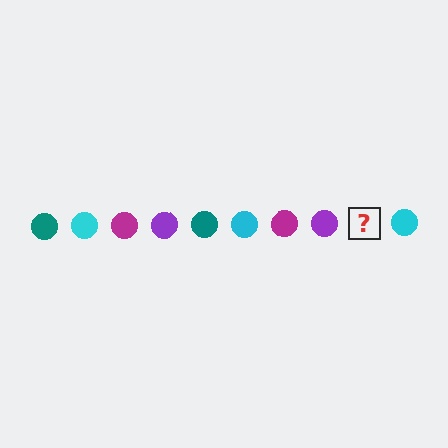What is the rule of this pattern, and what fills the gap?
The rule is that the pattern cycles through teal, cyan, magenta, purple circles. The gap should be filled with a teal circle.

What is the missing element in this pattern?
The missing element is a teal circle.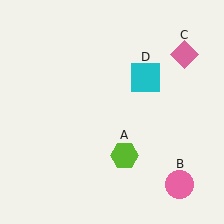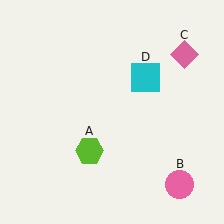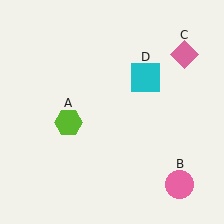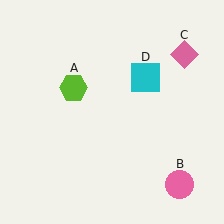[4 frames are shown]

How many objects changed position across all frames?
1 object changed position: lime hexagon (object A).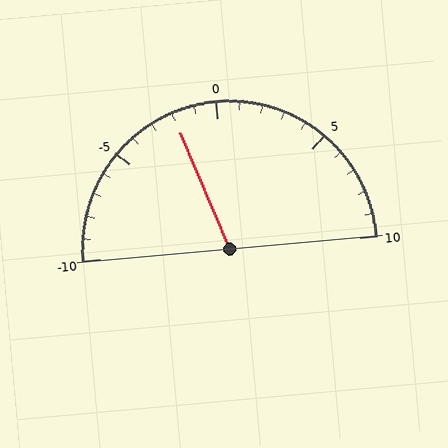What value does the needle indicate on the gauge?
The needle indicates approximately -2.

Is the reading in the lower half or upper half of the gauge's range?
The reading is in the lower half of the range (-10 to 10).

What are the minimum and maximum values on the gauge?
The gauge ranges from -10 to 10.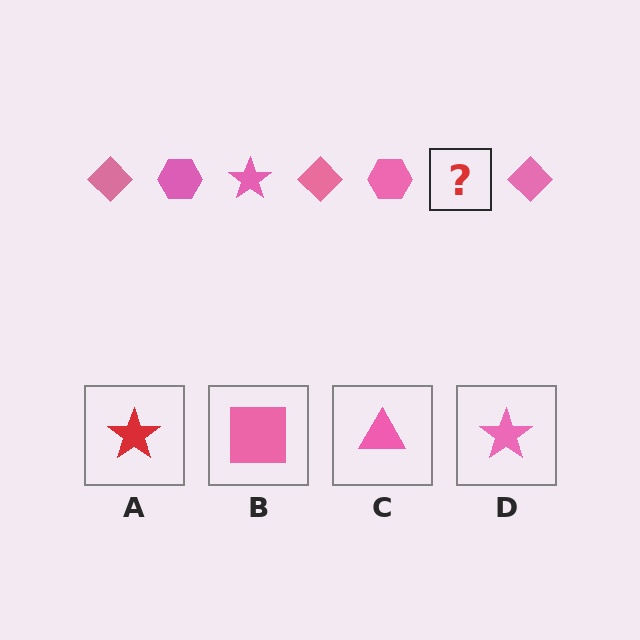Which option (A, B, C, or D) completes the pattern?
D.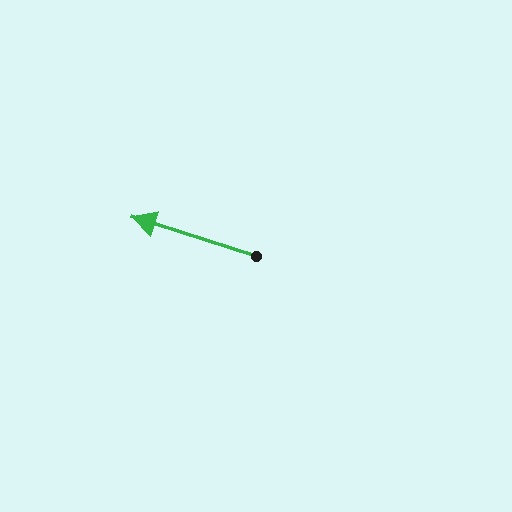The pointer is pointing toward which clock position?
Roughly 10 o'clock.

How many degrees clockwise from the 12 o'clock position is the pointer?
Approximately 288 degrees.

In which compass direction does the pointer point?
West.